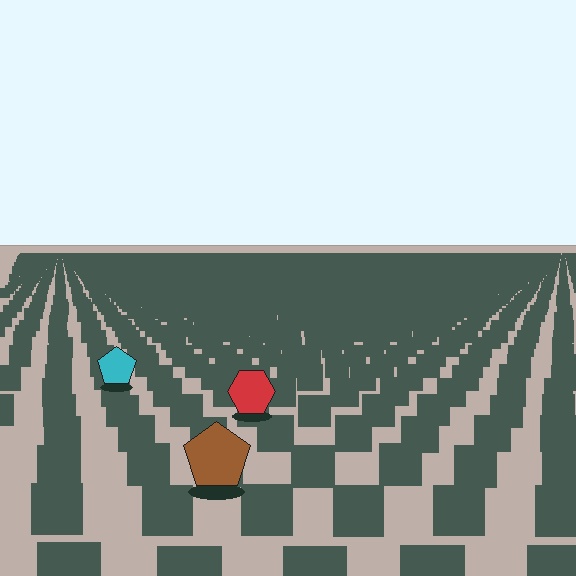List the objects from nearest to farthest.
From nearest to farthest: the brown pentagon, the red hexagon, the cyan pentagon.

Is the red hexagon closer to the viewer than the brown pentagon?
No. The brown pentagon is closer — you can tell from the texture gradient: the ground texture is coarser near it.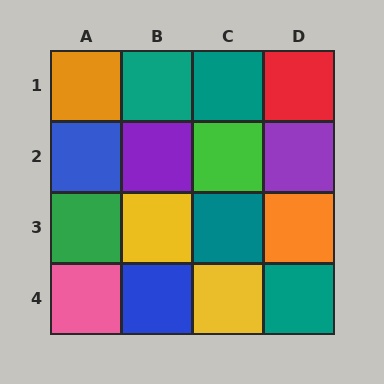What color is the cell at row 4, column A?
Pink.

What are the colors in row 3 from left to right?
Green, yellow, teal, orange.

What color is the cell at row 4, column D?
Teal.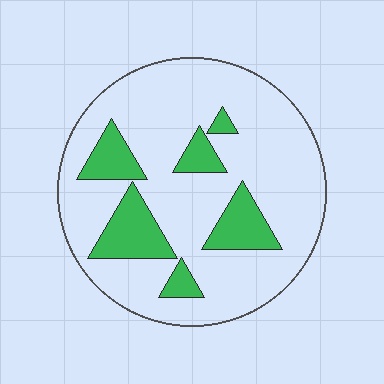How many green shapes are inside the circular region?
6.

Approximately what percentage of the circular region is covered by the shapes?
Approximately 20%.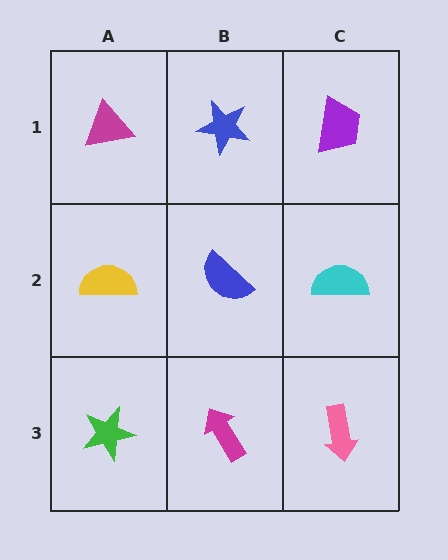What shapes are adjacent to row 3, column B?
A blue semicircle (row 2, column B), a green star (row 3, column A), a pink arrow (row 3, column C).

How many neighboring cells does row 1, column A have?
2.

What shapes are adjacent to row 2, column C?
A purple trapezoid (row 1, column C), a pink arrow (row 3, column C), a blue semicircle (row 2, column B).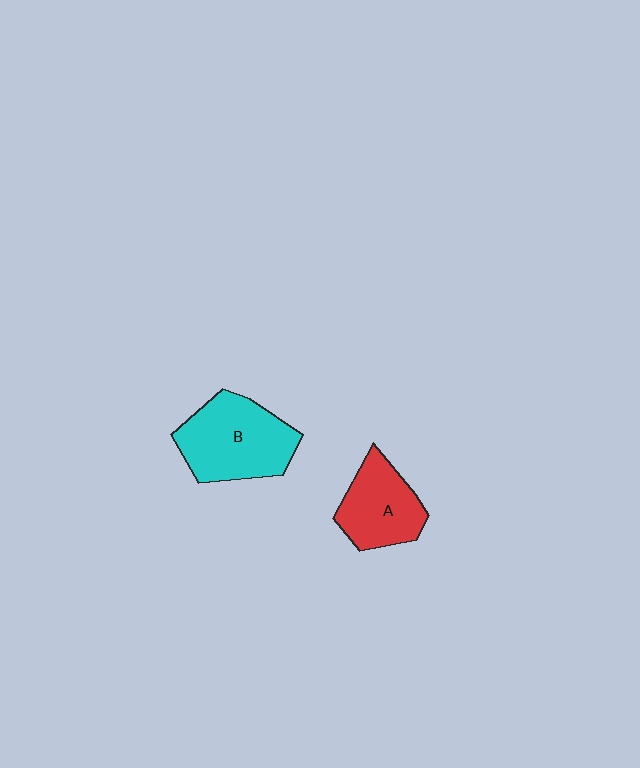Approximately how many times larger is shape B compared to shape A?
Approximately 1.4 times.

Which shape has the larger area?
Shape B (cyan).